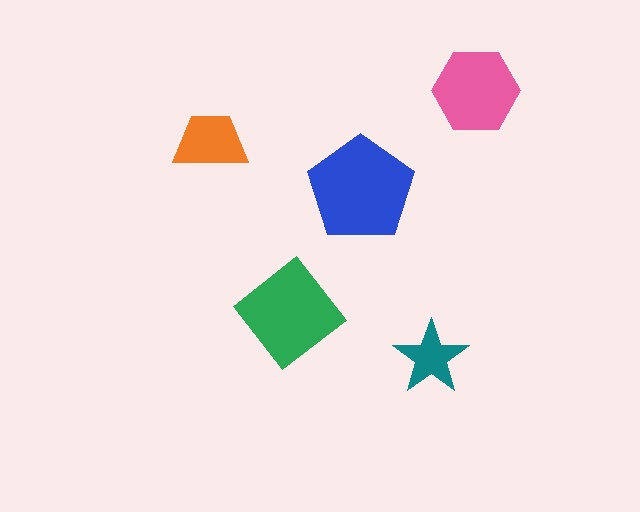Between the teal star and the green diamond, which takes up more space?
The green diamond.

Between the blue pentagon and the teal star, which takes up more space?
The blue pentagon.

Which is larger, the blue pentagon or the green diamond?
The blue pentagon.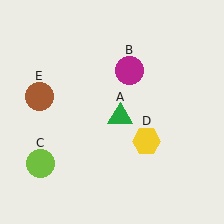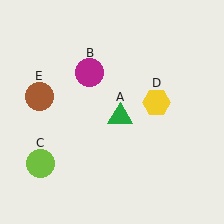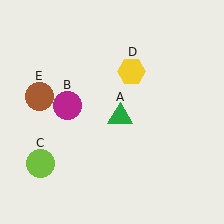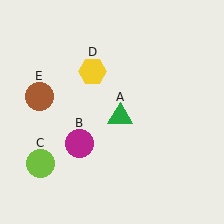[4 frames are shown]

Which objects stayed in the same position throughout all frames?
Green triangle (object A) and lime circle (object C) and brown circle (object E) remained stationary.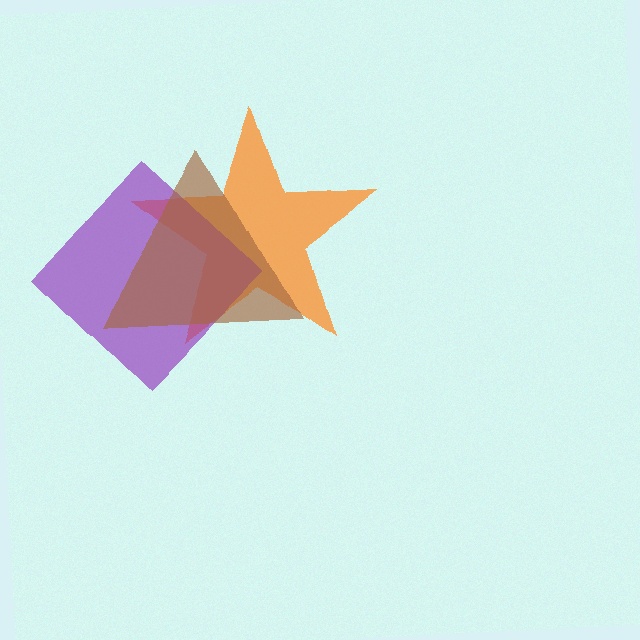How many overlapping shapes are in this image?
There are 3 overlapping shapes in the image.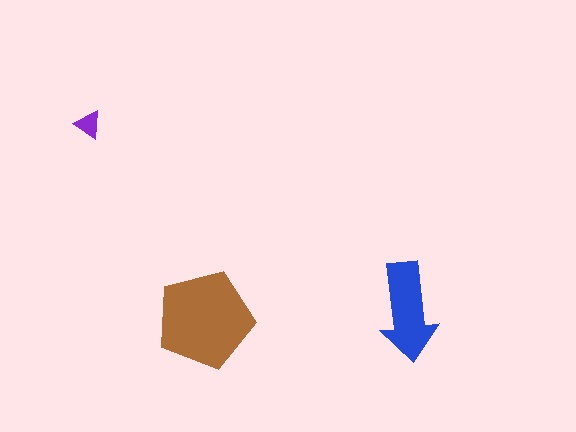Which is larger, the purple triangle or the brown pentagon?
The brown pentagon.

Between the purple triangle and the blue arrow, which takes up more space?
The blue arrow.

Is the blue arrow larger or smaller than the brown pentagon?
Smaller.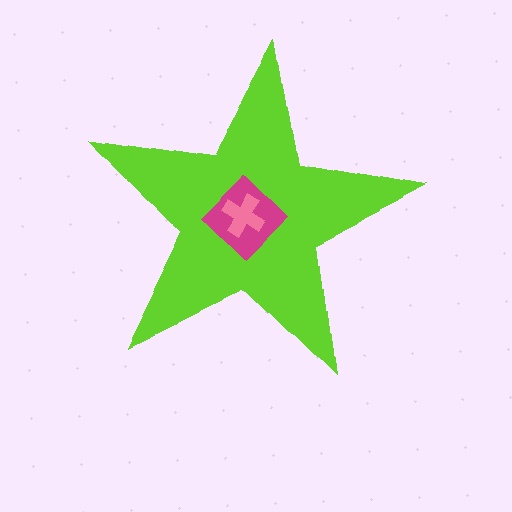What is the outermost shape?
The lime star.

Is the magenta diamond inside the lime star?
Yes.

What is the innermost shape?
The pink cross.